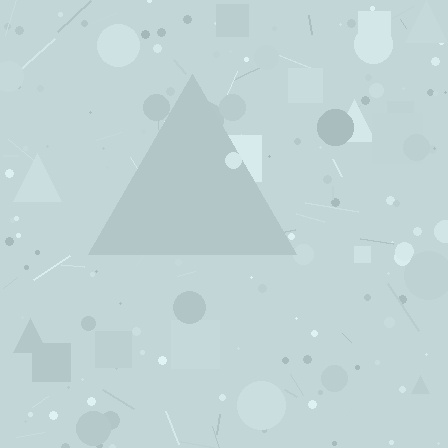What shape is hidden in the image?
A triangle is hidden in the image.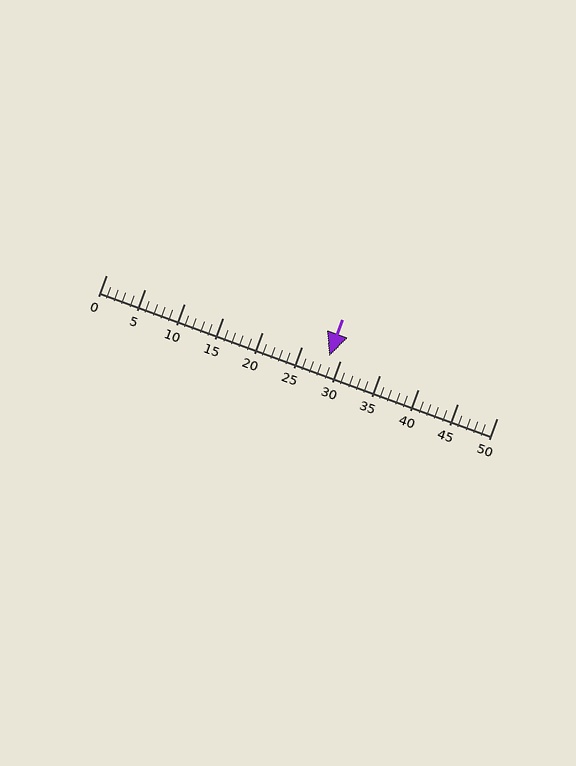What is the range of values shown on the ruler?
The ruler shows values from 0 to 50.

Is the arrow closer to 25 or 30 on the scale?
The arrow is closer to 30.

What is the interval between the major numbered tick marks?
The major tick marks are spaced 5 units apart.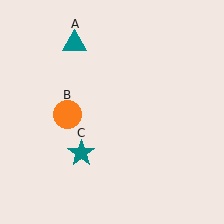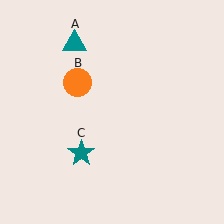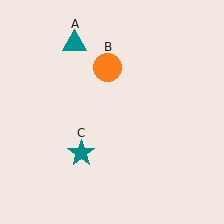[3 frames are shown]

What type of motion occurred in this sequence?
The orange circle (object B) rotated clockwise around the center of the scene.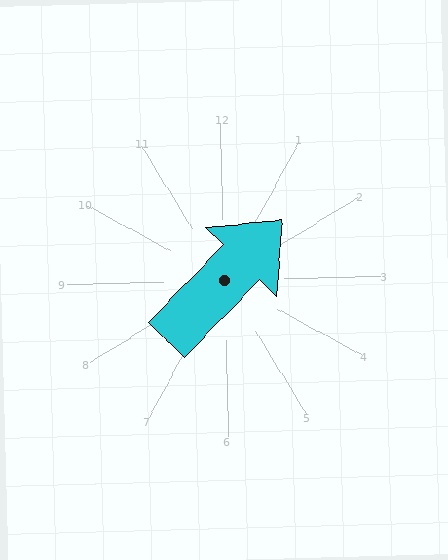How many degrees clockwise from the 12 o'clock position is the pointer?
Approximately 45 degrees.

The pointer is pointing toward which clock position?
Roughly 2 o'clock.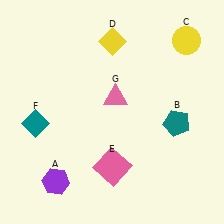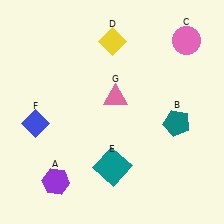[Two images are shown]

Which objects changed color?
C changed from yellow to pink. E changed from pink to teal. F changed from teal to blue.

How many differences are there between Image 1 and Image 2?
There are 3 differences between the two images.